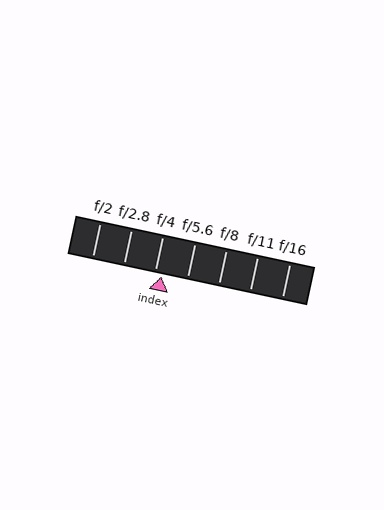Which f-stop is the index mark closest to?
The index mark is closest to f/4.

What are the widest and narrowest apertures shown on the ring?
The widest aperture shown is f/2 and the narrowest is f/16.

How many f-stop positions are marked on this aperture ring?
There are 7 f-stop positions marked.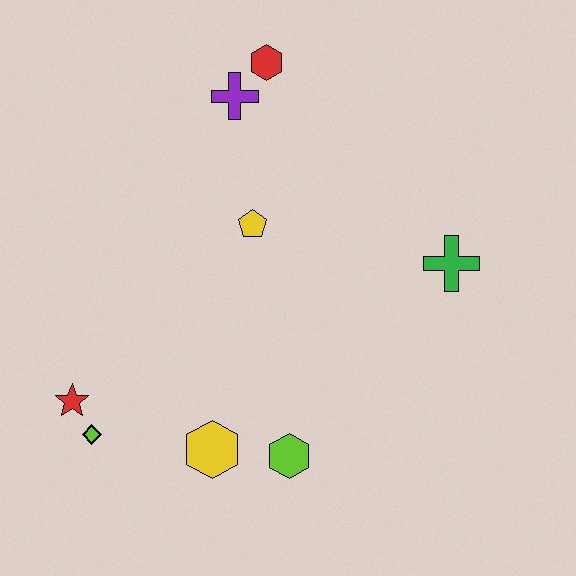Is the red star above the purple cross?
No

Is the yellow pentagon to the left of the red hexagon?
Yes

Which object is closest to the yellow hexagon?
The lime hexagon is closest to the yellow hexagon.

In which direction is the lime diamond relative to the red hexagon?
The lime diamond is below the red hexagon.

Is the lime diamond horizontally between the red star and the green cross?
Yes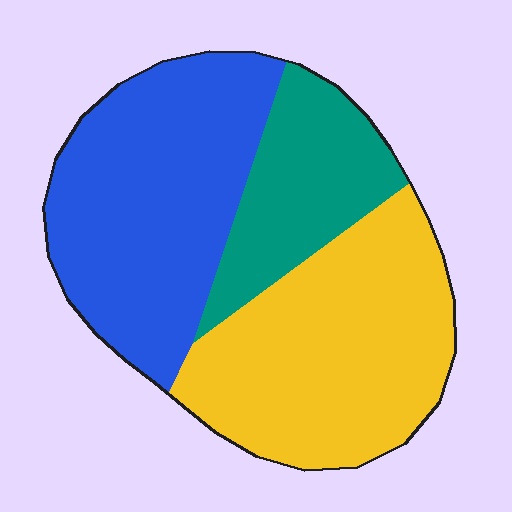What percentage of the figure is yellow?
Yellow covers 40% of the figure.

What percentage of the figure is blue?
Blue covers roughly 40% of the figure.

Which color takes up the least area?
Teal, at roughly 20%.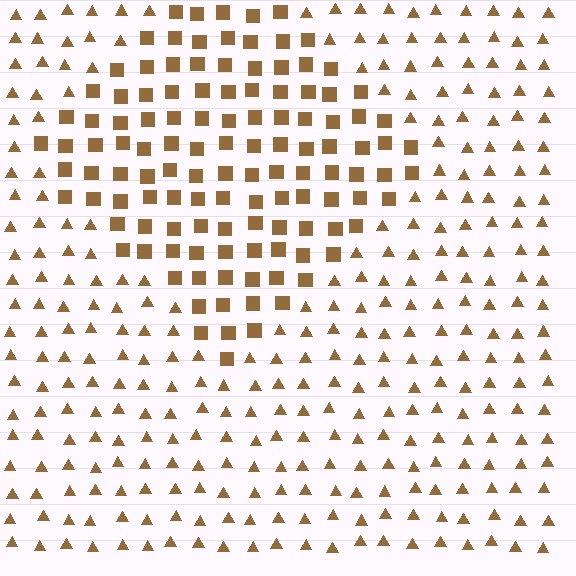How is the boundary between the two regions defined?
The boundary is defined by a change in element shape: squares inside vs. triangles outside. All elements share the same color and spacing.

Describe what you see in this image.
The image is filled with small brown elements arranged in a uniform grid. A diamond-shaped region contains squares, while the surrounding area contains triangles. The boundary is defined purely by the change in element shape.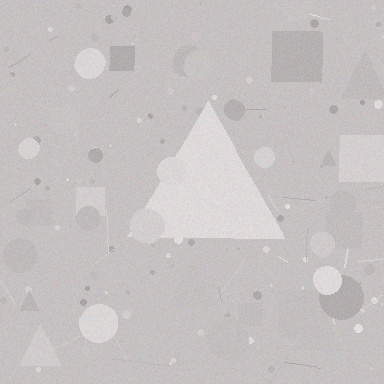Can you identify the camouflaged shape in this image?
The camouflaged shape is a triangle.